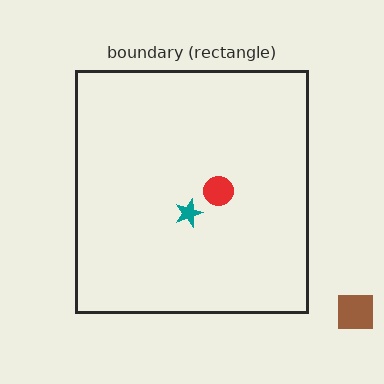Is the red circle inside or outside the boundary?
Inside.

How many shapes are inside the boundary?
2 inside, 1 outside.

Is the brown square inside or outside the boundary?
Outside.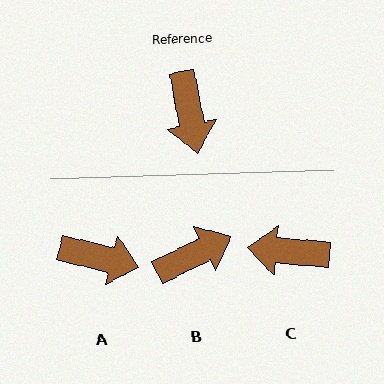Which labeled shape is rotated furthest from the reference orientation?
B, about 106 degrees away.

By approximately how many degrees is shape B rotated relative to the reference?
Approximately 106 degrees counter-clockwise.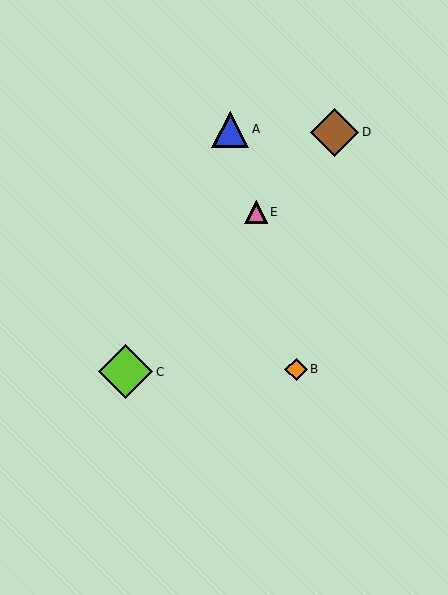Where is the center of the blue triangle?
The center of the blue triangle is at (230, 129).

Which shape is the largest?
The lime diamond (labeled C) is the largest.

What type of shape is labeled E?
Shape E is a pink triangle.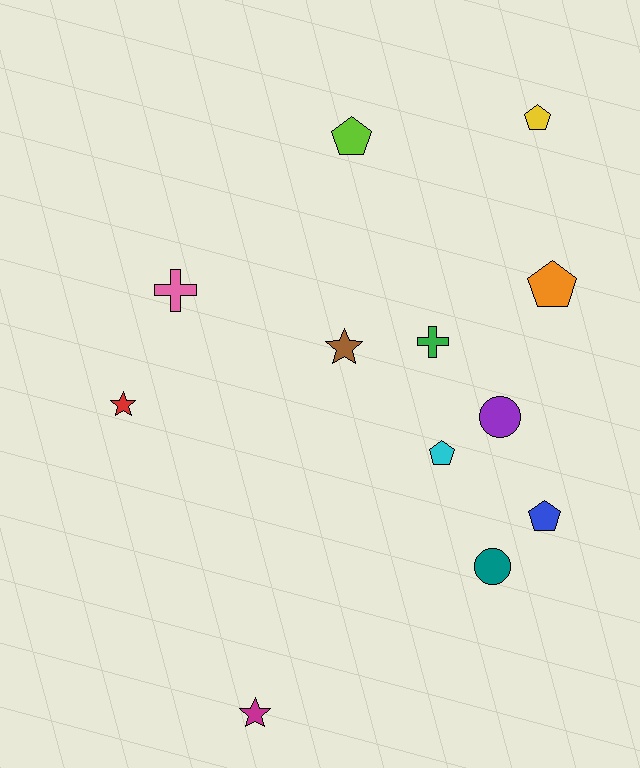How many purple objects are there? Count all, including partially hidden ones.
There is 1 purple object.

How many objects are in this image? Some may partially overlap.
There are 12 objects.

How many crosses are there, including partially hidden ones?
There are 2 crosses.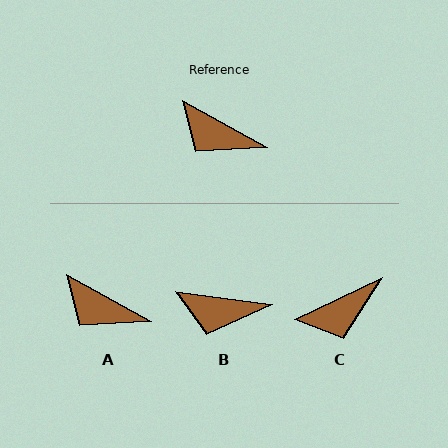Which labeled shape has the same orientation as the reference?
A.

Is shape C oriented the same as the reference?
No, it is off by about 54 degrees.